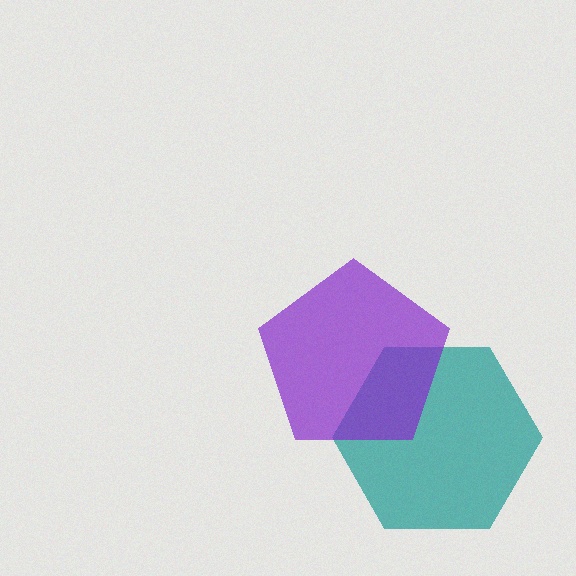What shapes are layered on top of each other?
The layered shapes are: a teal hexagon, a purple pentagon.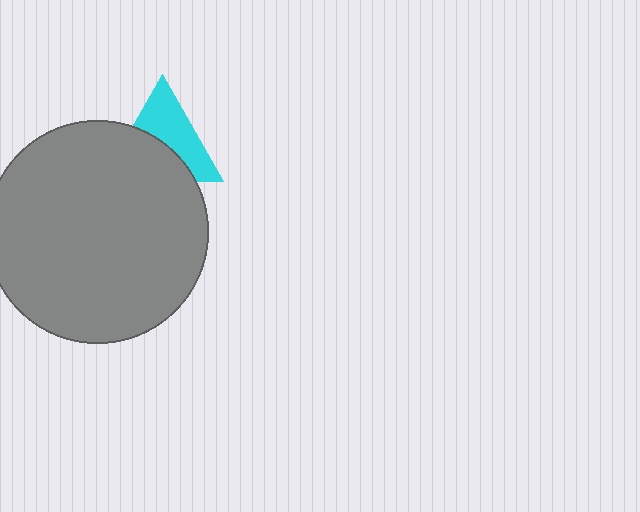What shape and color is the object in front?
The object in front is a gray circle.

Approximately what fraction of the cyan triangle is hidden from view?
Roughly 48% of the cyan triangle is hidden behind the gray circle.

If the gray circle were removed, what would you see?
You would see the complete cyan triangle.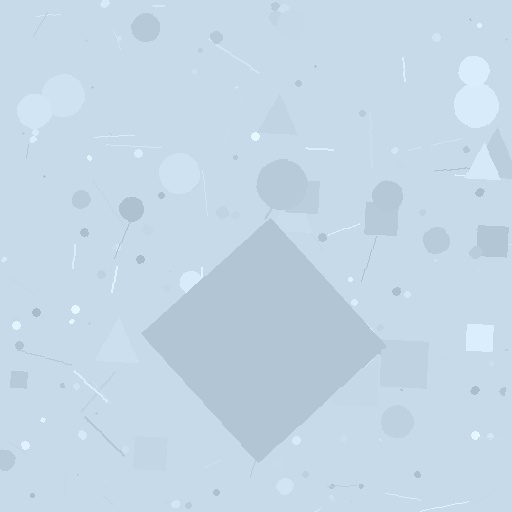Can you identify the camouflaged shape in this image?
The camouflaged shape is a diamond.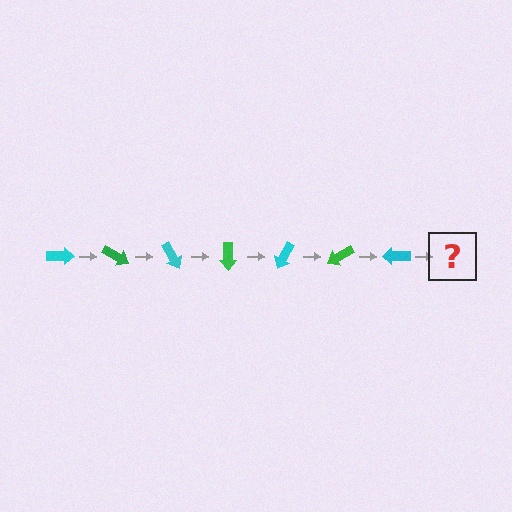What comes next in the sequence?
The next element should be a green arrow, rotated 210 degrees from the start.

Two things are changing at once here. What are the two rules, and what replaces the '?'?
The two rules are that it rotates 30 degrees each step and the color cycles through cyan and green. The '?' should be a green arrow, rotated 210 degrees from the start.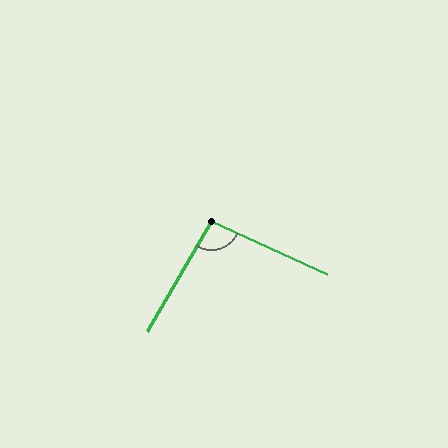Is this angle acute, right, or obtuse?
It is obtuse.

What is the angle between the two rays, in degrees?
Approximately 96 degrees.